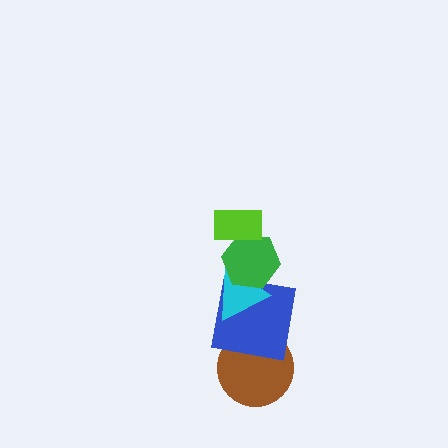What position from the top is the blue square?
The blue square is 4th from the top.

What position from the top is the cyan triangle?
The cyan triangle is 3rd from the top.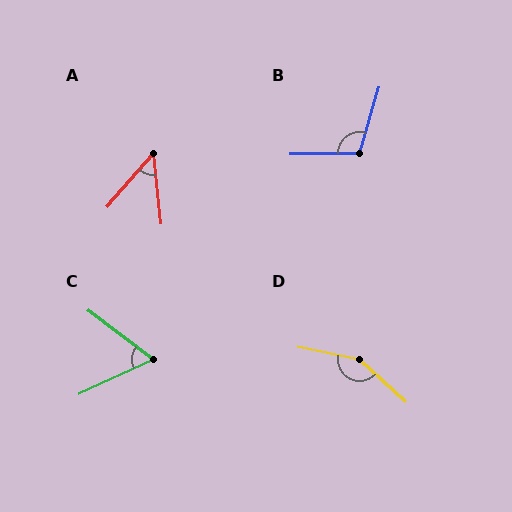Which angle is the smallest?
A, at approximately 47 degrees.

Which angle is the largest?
D, at approximately 148 degrees.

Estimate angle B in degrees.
Approximately 106 degrees.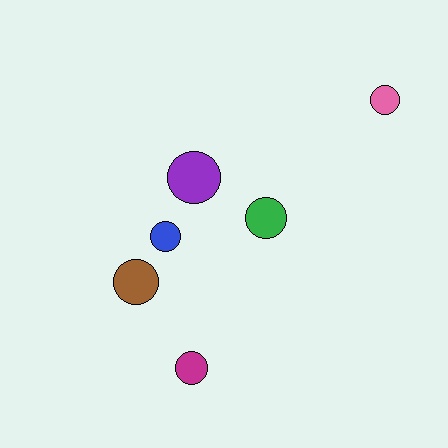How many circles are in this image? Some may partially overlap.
There are 6 circles.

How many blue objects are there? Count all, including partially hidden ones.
There is 1 blue object.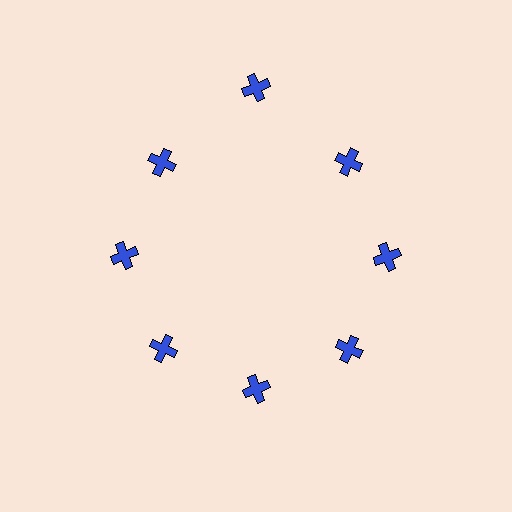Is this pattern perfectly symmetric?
No. The 8 blue crosses are arranged in a ring, but one element near the 12 o'clock position is pushed outward from the center, breaking the 8-fold rotational symmetry.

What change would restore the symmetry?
The symmetry would be restored by moving it inward, back onto the ring so that all 8 crosses sit at equal angles and equal distance from the center.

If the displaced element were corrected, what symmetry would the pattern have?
It would have 8-fold rotational symmetry — the pattern would map onto itself every 45 degrees.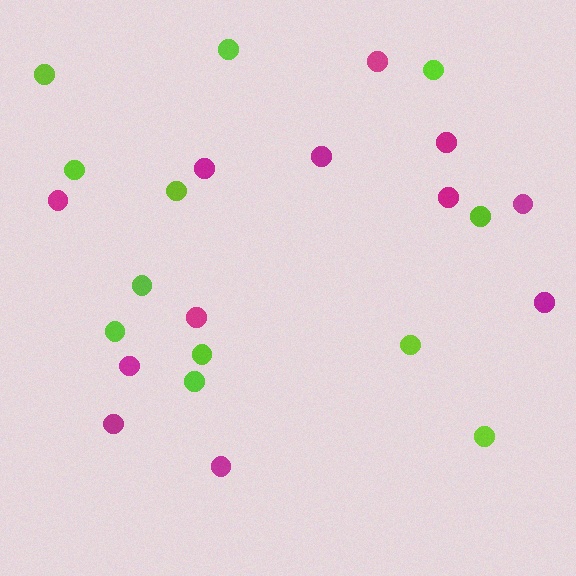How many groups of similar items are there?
There are 2 groups: one group of magenta circles (12) and one group of lime circles (12).